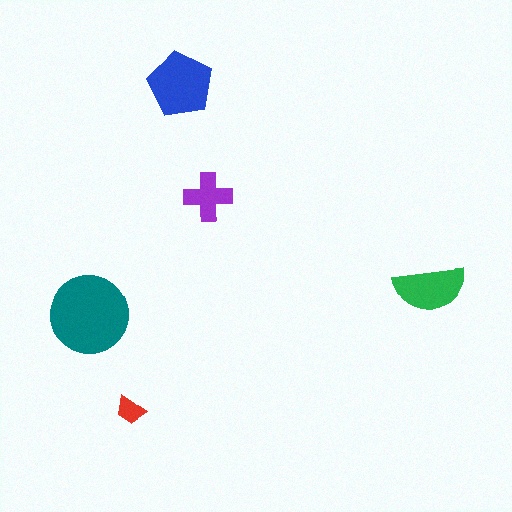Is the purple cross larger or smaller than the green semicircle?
Smaller.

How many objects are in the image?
There are 5 objects in the image.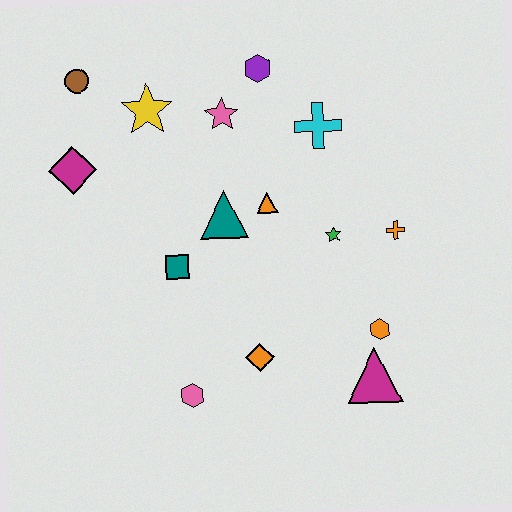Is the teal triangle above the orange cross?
Yes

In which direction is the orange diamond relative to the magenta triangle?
The orange diamond is to the left of the magenta triangle.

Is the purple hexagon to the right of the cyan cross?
No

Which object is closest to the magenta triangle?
The orange hexagon is closest to the magenta triangle.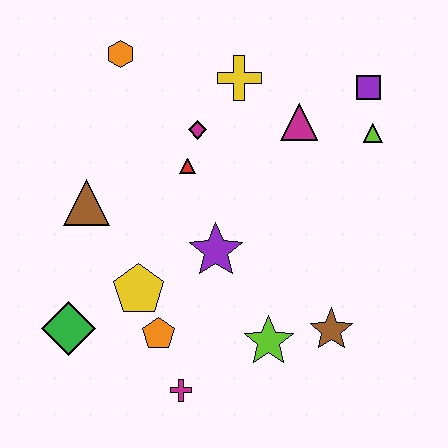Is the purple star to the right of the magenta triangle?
No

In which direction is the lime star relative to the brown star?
The lime star is to the left of the brown star.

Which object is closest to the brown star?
The lime star is closest to the brown star.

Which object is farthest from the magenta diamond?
The magenta cross is farthest from the magenta diamond.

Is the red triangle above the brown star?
Yes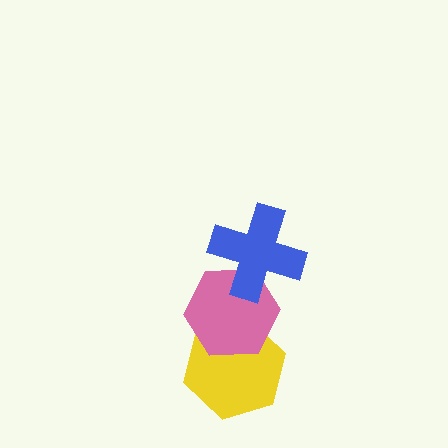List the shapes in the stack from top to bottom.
From top to bottom: the blue cross, the pink hexagon, the yellow hexagon.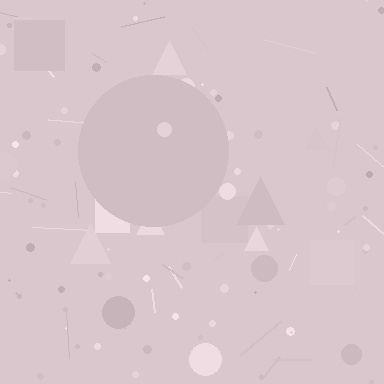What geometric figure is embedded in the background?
A circle is embedded in the background.